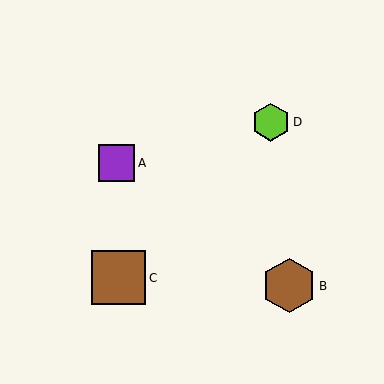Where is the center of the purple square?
The center of the purple square is at (116, 163).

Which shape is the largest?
The brown square (labeled C) is the largest.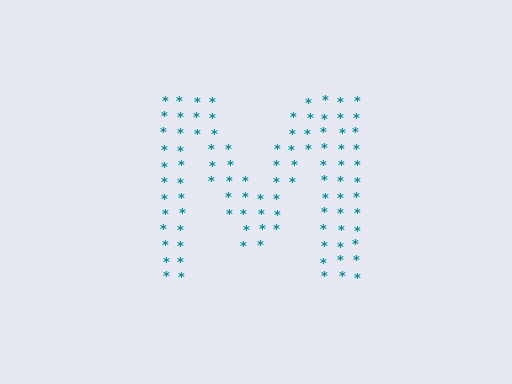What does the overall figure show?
The overall figure shows the letter M.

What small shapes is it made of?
It is made of small asterisks.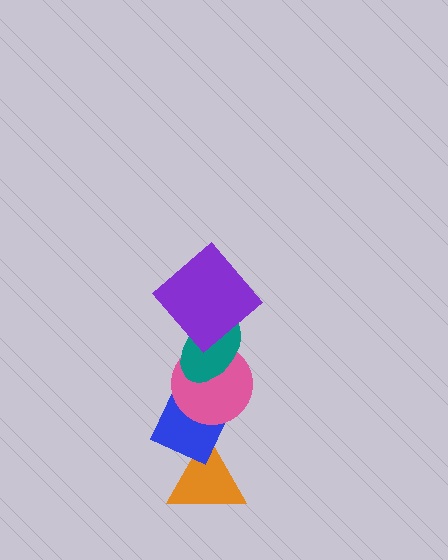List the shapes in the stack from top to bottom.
From top to bottom: the purple diamond, the teal ellipse, the pink circle, the blue diamond, the orange triangle.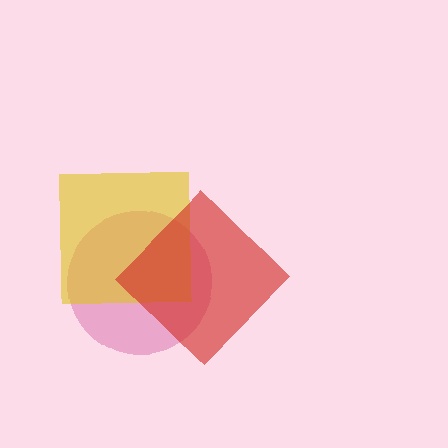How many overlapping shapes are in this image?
There are 3 overlapping shapes in the image.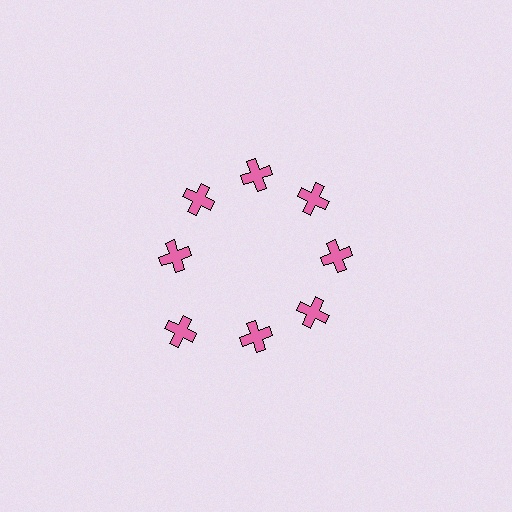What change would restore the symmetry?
The symmetry would be restored by moving it inward, back onto the ring so that all 8 crosses sit at equal angles and equal distance from the center.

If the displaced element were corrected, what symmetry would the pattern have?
It would have 8-fold rotational symmetry — the pattern would map onto itself every 45 degrees.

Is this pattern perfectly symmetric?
No. The 8 pink crosses are arranged in a ring, but one element near the 8 o'clock position is pushed outward from the center, breaking the 8-fold rotational symmetry.